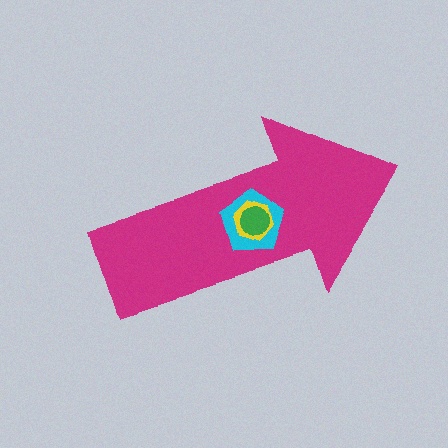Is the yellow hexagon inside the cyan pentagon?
Yes.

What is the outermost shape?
The magenta arrow.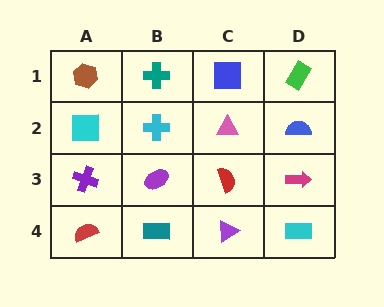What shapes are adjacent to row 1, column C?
A pink triangle (row 2, column C), a teal cross (row 1, column B), a green rectangle (row 1, column D).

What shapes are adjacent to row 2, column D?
A green rectangle (row 1, column D), a magenta arrow (row 3, column D), a pink triangle (row 2, column C).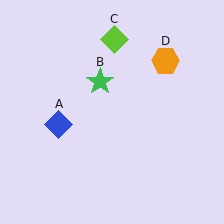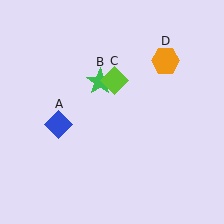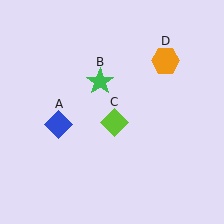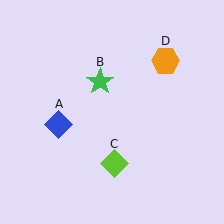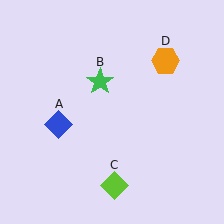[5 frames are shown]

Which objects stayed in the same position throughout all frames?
Blue diamond (object A) and green star (object B) and orange hexagon (object D) remained stationary.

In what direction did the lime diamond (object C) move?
The lime diamond (object C) moved down.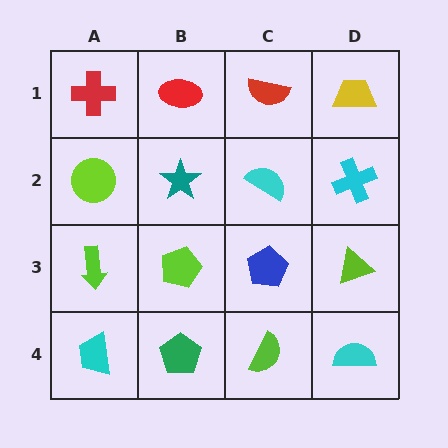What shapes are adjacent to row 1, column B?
A teal star (row 2, column B), a red cross (row 1, column A), a red semicircle (row 1, column C).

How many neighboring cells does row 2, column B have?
4.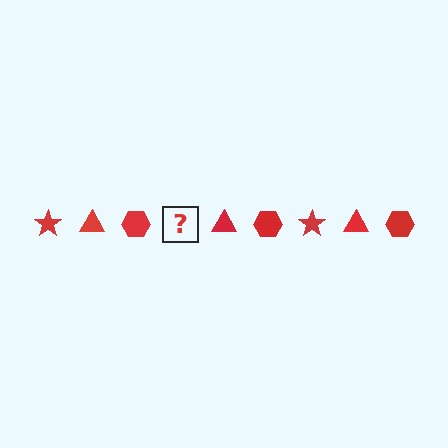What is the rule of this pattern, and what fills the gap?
The rule is that the pattern cycles through star, triangle, hexagon shapes in red. The gap should be filled with a red star.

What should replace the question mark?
The question mark should be replaced with a red star.